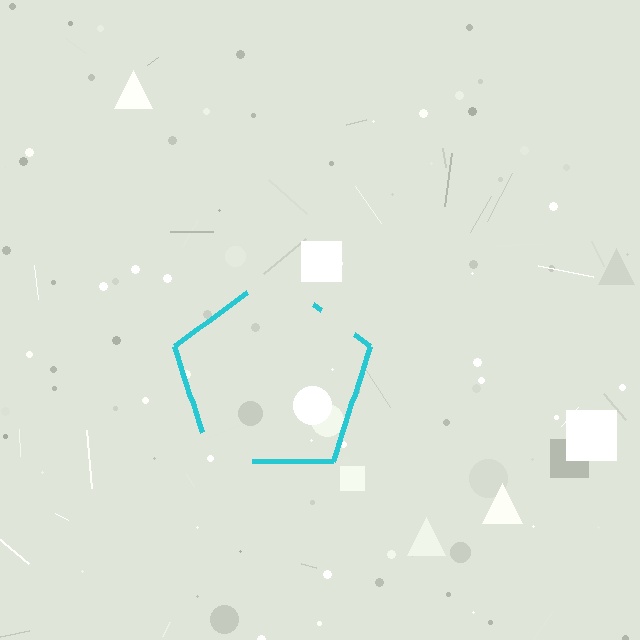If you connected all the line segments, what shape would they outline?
They would outline a pentagon.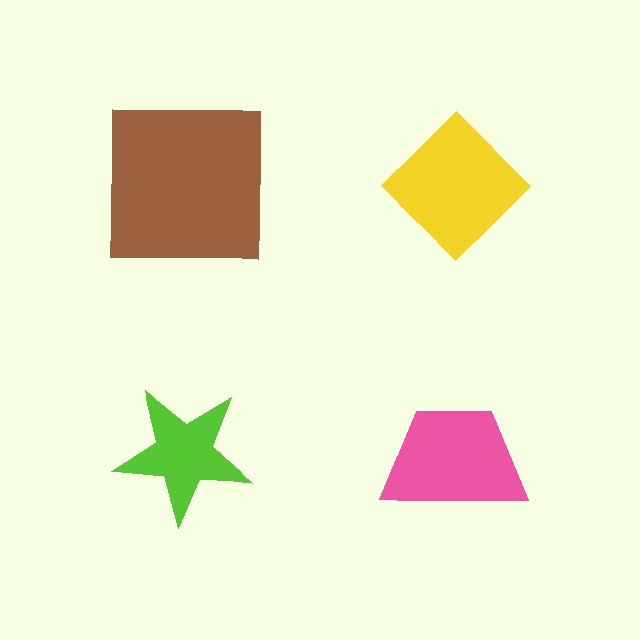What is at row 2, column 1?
A lime star.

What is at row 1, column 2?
A yellow diamond.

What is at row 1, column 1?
A brown square.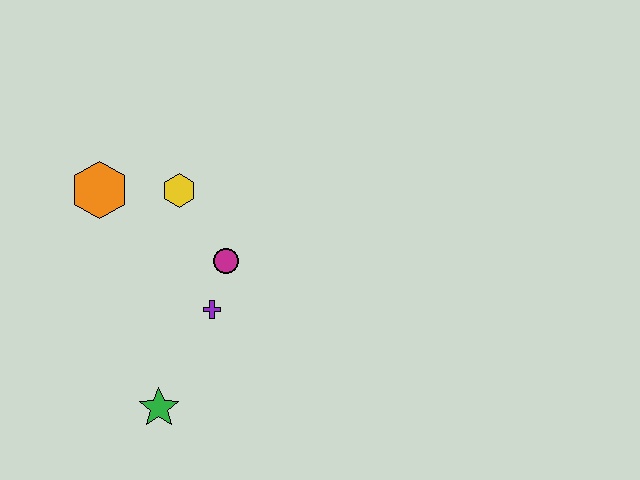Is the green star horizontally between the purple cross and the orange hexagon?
Yes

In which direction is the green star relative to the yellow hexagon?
The green star is below the yellow hexagon.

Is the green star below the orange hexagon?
Yes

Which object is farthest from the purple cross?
The orange hexagon is farthest from the purple cross.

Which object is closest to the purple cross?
The magenta circle is closest to the purple cross.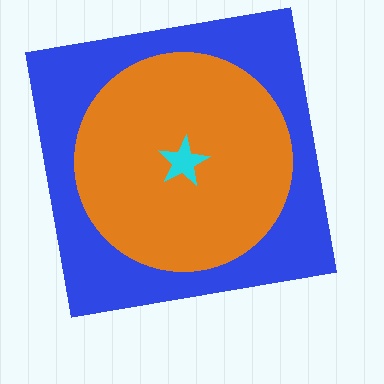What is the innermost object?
The cyan star.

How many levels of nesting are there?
3.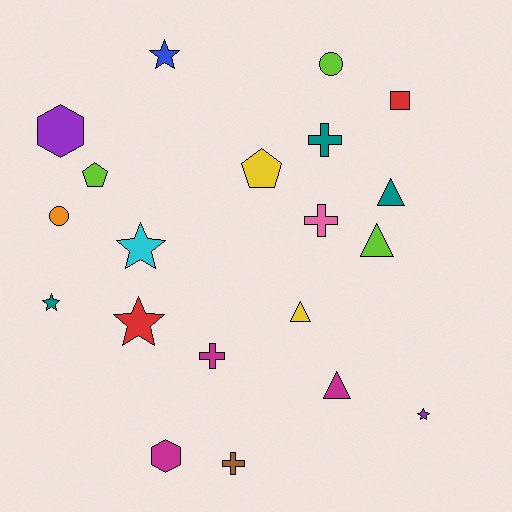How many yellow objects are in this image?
There are 2 yellow objects.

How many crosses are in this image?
There are 4 crosses.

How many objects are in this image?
There are 20 objects.